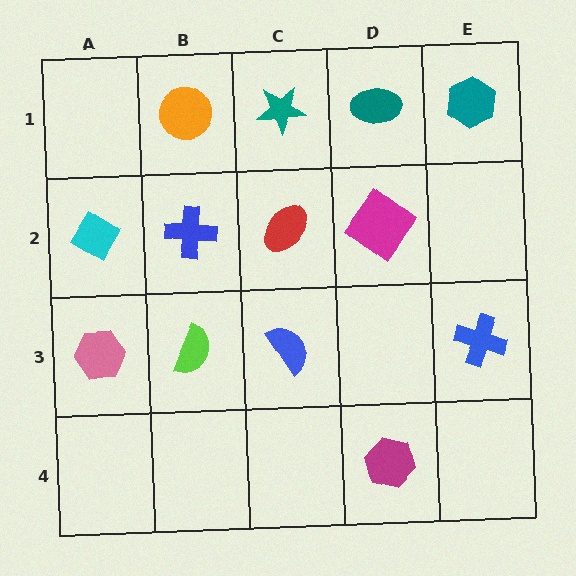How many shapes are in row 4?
1 shape.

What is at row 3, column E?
A blue cross.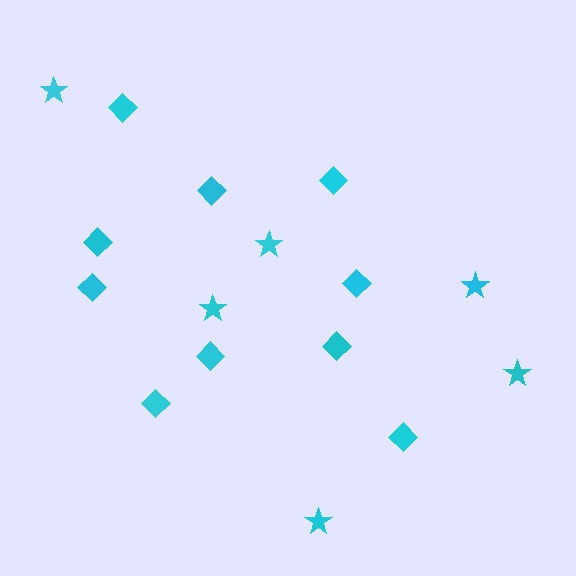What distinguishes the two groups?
There are 2 groups: one group of diamonds (10) and one group of stars (6).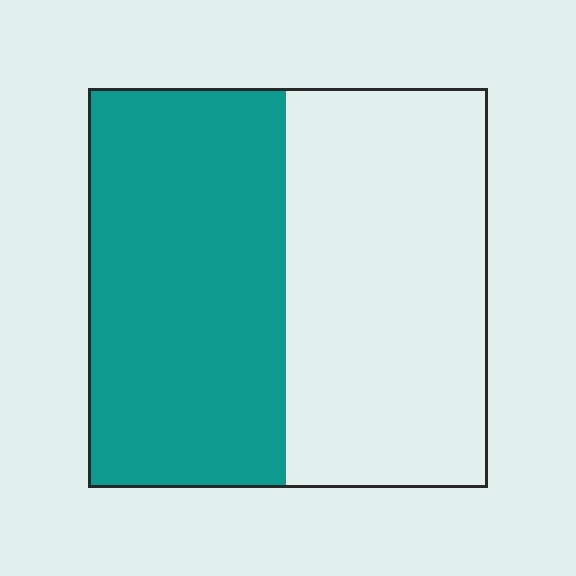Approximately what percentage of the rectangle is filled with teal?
Approximately 50%.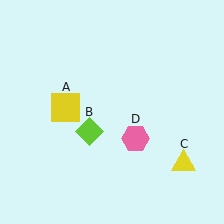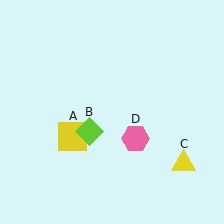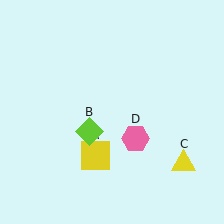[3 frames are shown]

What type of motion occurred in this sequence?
The yellow square (object A) rotated counterclockwise around the center of the scene.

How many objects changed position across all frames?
1 object changed position: yellow square (object A).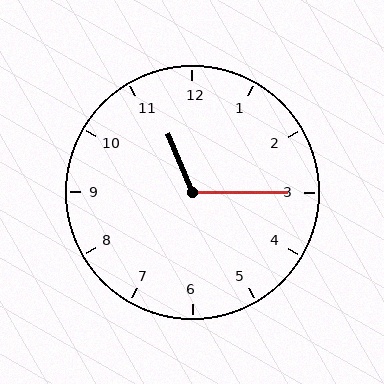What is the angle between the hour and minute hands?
Approximately 112 degrees.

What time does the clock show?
11:15.